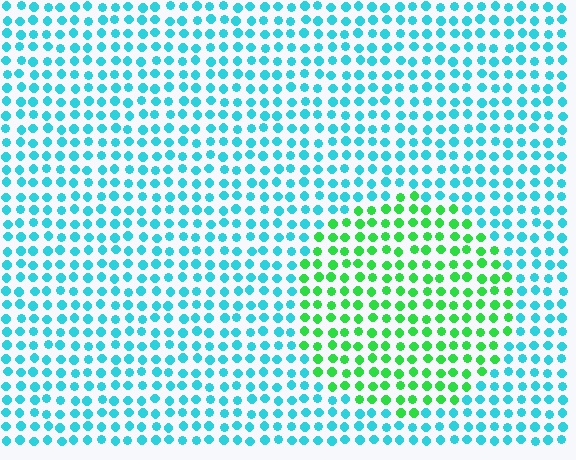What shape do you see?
I see a circle.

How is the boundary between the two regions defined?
The boundary is defined purely by a slight shift in hue (about 56 degrees). Spacing, size, and orientation are identical on both sides.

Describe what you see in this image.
The image is filled with small cyan elements in a uniform arrangement. A circle-shaped region is visible where the elements are tinted to a slightly different hue, forming a subtle color boundary.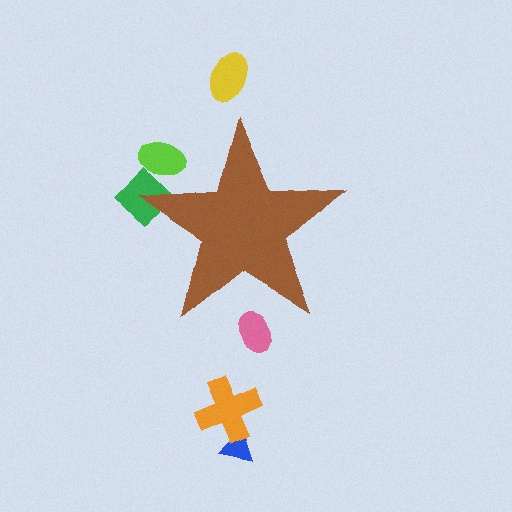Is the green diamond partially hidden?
Yes, the green diamond is partially hidden behind the brown star.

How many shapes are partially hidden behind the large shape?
3 shapes are partially hidden.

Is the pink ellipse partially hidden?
Yes, the pink ellipse is partially hidden behind the brown star.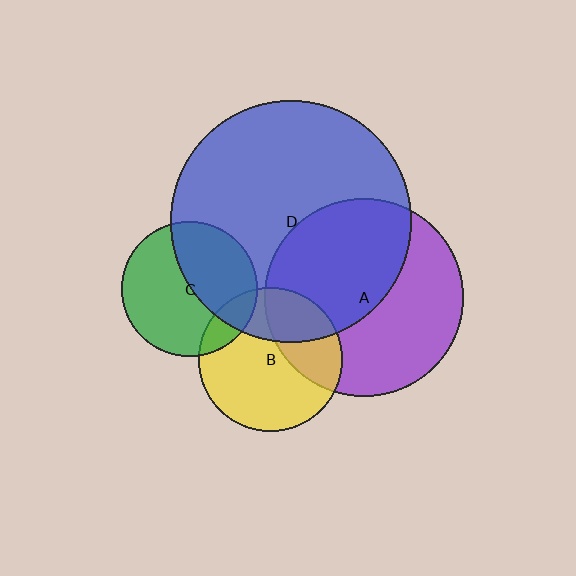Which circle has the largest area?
Circle D (blue).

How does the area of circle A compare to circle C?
Approximately 2.1 times.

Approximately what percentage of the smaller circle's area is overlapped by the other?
Approximately 30%.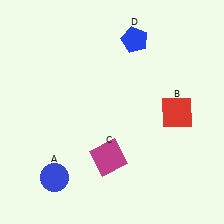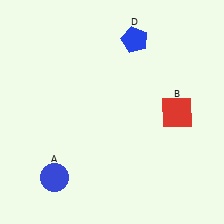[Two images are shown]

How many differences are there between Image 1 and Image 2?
There is 1 difference between the two images.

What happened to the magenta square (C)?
The magenta square (C) was removed in Image 2. It was in the bottom-left area of Image 1.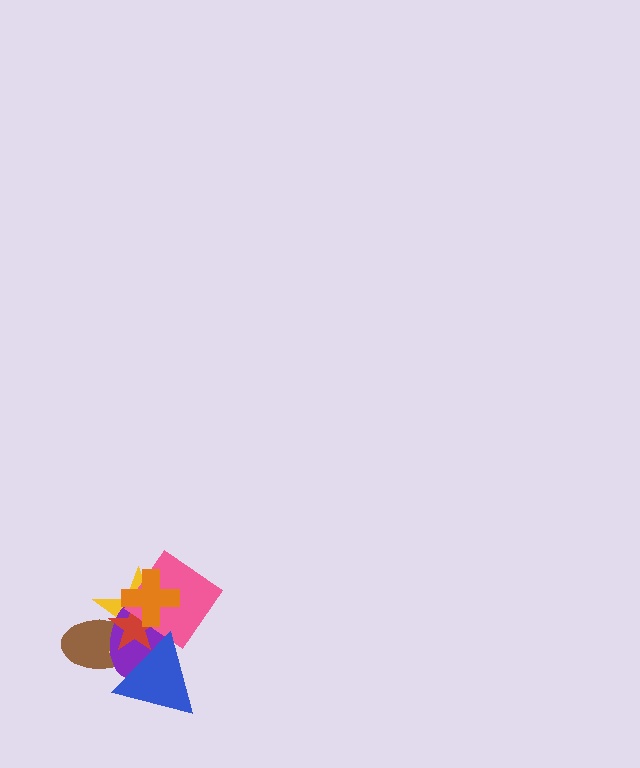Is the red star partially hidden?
Yes, it is partially covered by another shape.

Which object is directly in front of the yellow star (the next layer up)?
The purple ellipse is directly in front of the yellow star.